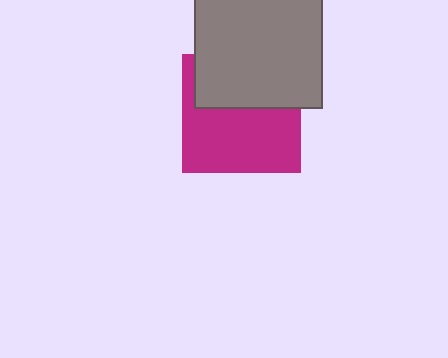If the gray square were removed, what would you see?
You would see the complete magenta square.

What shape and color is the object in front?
The object in front is a gray square.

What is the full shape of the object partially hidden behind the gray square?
The partially hidden object is a magenta square.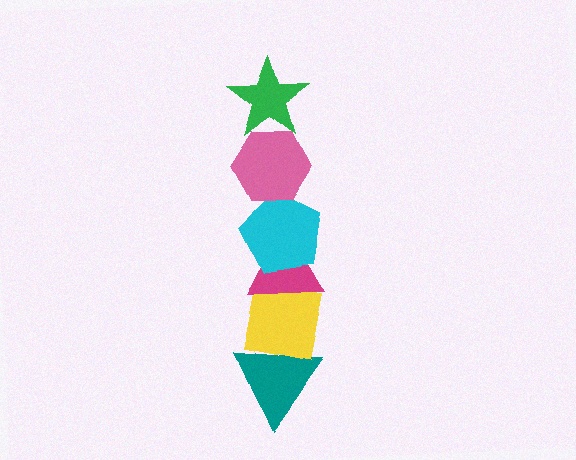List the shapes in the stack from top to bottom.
From top to bottom: the green star, the pink hexagon, the cyan pentagon, the magenta triangle, the yellow square, the teal triangle.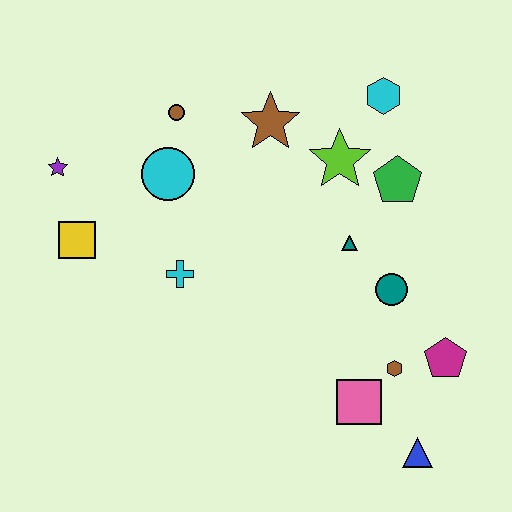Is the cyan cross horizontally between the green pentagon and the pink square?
No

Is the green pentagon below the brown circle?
Yes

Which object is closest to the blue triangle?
The pink square is closest to the blue triangle.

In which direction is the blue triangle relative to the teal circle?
The blue triangle is below the teal circle.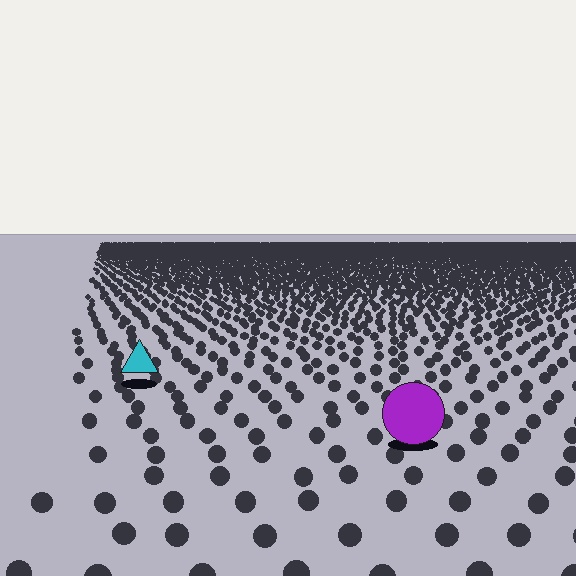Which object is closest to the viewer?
The purple circle is closest. The texture marks near it are larger and more spread out.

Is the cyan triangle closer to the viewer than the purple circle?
No. The purple circle is closer — you can tell from the texture gradient: the ground texture is coarser near it.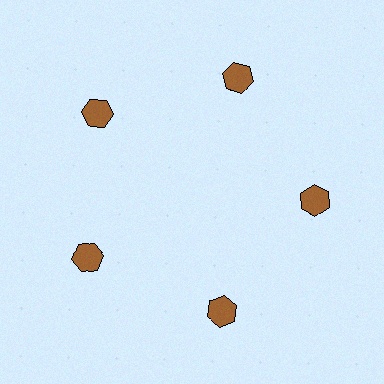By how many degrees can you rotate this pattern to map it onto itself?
The pattern maps onto itself every 72 degrees of rotation.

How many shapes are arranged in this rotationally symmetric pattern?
There are 5 shapes, arranged in 5 groups of 1.